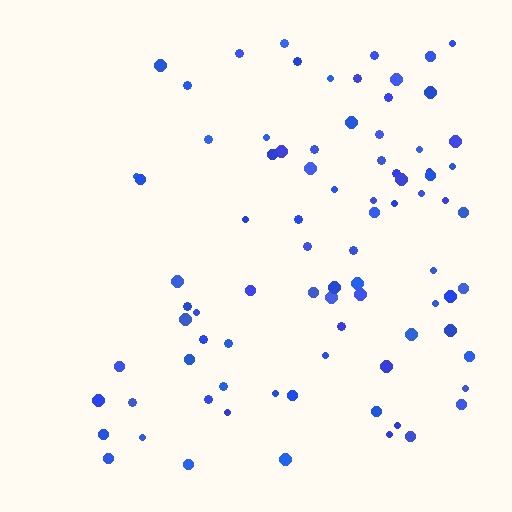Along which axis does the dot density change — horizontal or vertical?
Horizontal.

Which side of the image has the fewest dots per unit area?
The left.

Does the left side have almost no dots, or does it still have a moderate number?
Still a moderate number, just noticeably fewer than the right.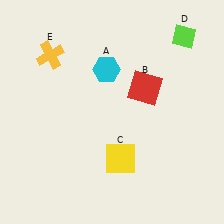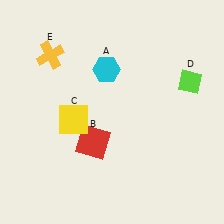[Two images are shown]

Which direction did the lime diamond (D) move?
The lime diamond (D) moved down.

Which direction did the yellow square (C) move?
The yellow square (C) moved left.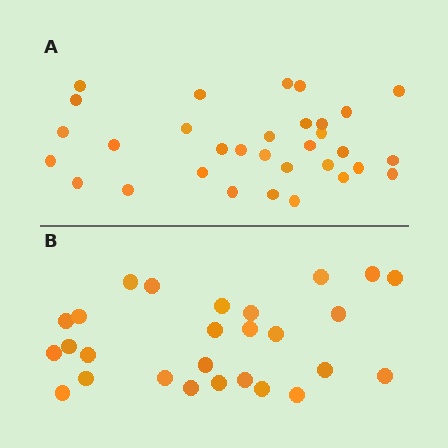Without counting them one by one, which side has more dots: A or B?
Region A (the top region) has more dots.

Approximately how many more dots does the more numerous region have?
Region A has about 5 more dots than region B.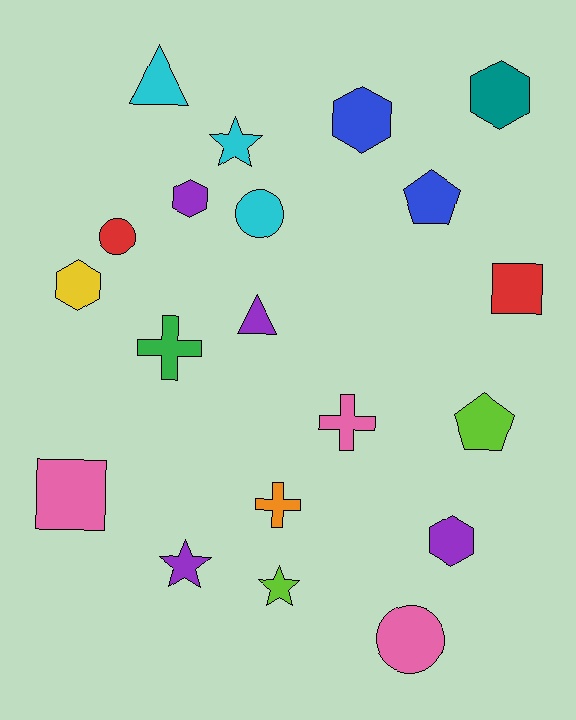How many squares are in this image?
There are 2 squares.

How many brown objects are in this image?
There are no brown objects.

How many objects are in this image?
There are 20 objects.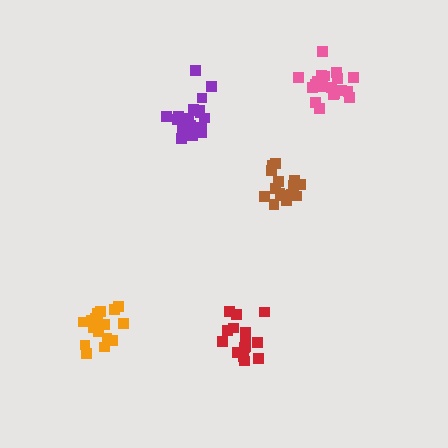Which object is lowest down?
The red cluster is bottommost.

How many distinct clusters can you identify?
There are 5 distinct clusters.